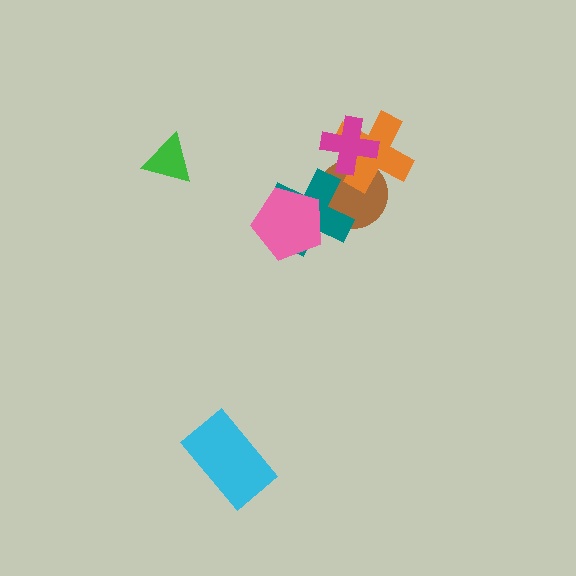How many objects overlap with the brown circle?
3 objects overlap with the brown circle.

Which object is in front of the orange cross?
The magenta cross is in front of the orange cross.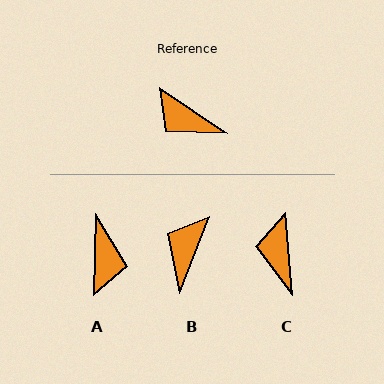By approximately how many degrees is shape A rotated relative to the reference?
Approximately 123 degrees counter-clockwise.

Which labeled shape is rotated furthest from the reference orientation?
A, about 123 degrees away.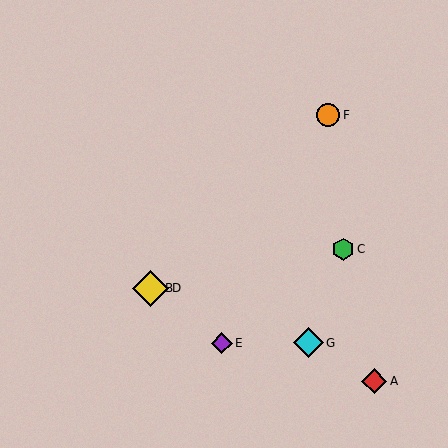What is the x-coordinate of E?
Object E is at x≈222.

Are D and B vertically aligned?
Yes, both are at x≈151.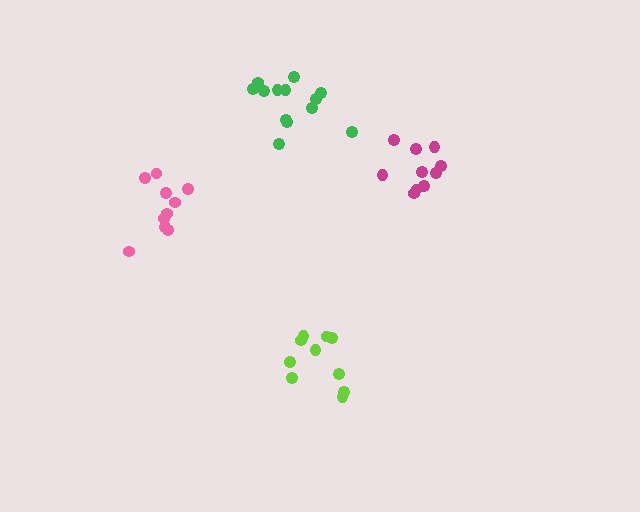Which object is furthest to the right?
The magenta cluster is rightmost.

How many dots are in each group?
Group 1: 13 dots, Group 2: 10 dots, Group 3: 10 dots, Group 4: 10 dots (43 total).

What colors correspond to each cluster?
The clusters are colored: green, pink, magenta, lime.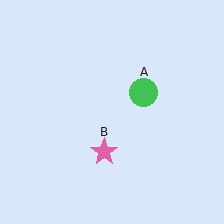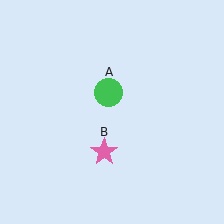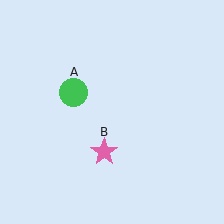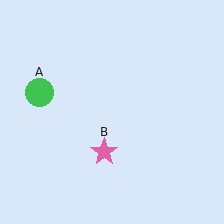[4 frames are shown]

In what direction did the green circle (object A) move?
The green circle (object A) moved left.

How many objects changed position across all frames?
1 object changed position: green circle (object A).